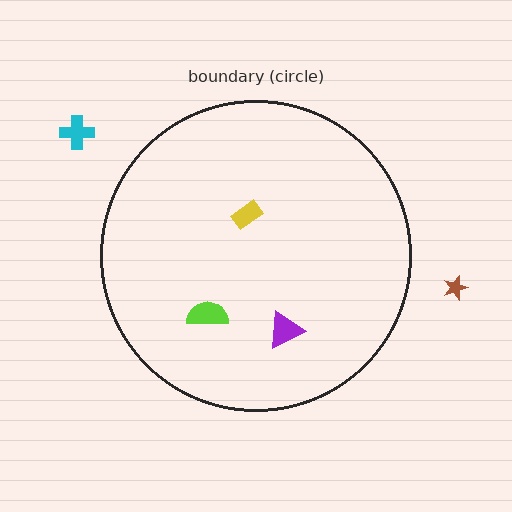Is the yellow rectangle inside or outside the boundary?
Inside.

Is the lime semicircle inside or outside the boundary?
Inside.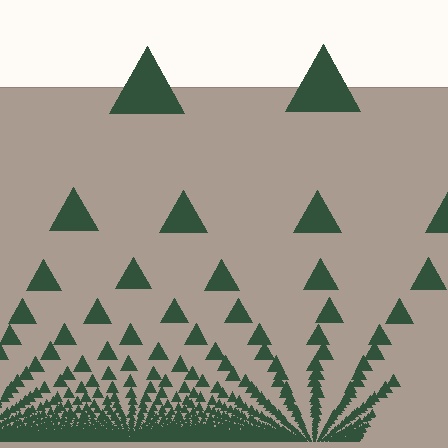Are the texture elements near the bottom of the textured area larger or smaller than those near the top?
Smaller. The gradient is inverted — elements near the bottom are smaller and denser.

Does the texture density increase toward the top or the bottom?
Density increases toward the bottom.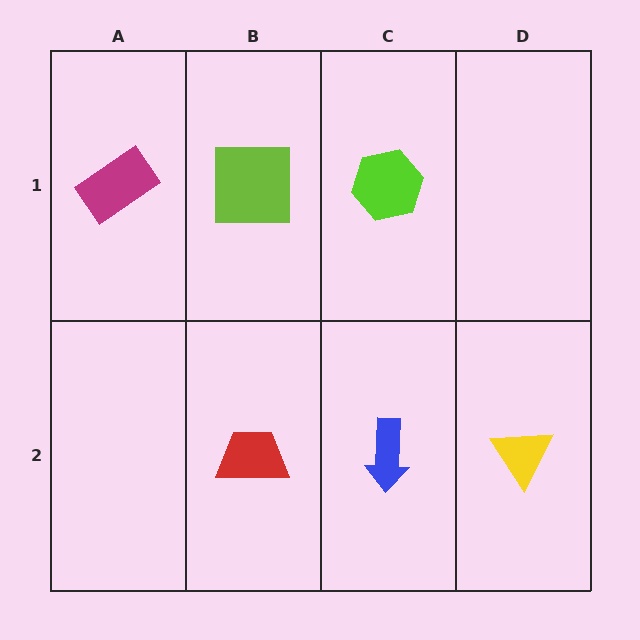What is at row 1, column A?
A magenta rectangle.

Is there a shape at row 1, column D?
No, that cell is empty.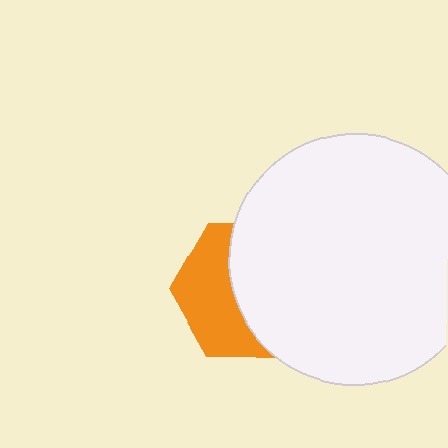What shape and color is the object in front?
The object in front is a white circle.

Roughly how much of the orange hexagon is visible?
A small part of it is visible (roughly 45%).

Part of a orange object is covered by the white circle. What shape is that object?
It is a hexagon.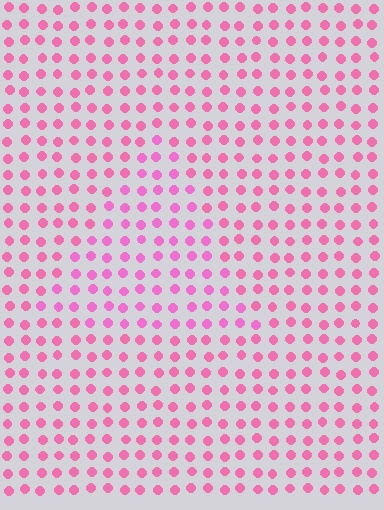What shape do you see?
I see a triangle.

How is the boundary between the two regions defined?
The boundary is defined purely by a slight shift in hue (about 16 degrees). Spacing, size, and orientation are identical on both sides.